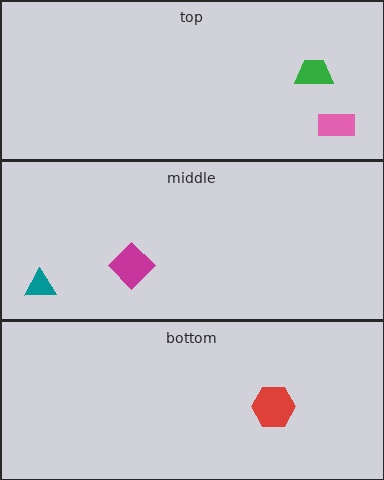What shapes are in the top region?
The pink rectangle, the green trapezoid.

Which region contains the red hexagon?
The bottom region.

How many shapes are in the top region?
2.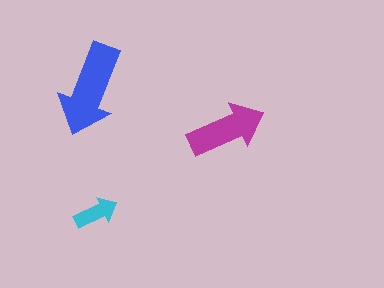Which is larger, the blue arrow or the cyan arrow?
The blue one.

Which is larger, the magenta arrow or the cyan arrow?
The magenta one.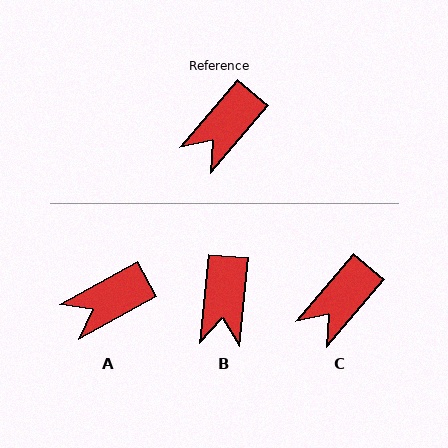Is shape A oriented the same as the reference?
No, it is off by about 21 degrees.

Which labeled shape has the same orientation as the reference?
C.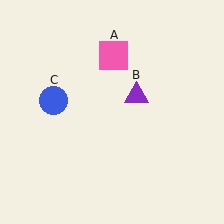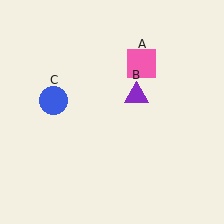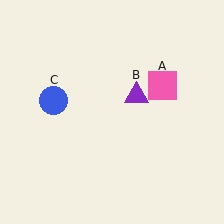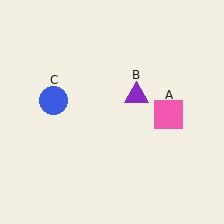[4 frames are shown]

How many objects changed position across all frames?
1 object changed position: pink square (object A).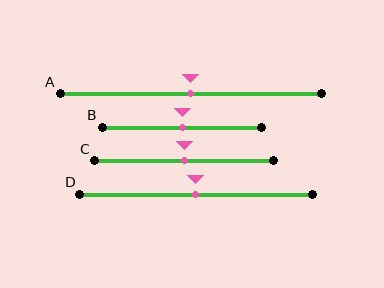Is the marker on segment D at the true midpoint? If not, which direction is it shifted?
Yes, the marker on segment D is at the true midpoint.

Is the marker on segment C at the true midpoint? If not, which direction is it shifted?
Yes, the marker on segment C is at the true midpoint.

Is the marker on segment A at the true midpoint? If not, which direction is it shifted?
Yes, the marker on segment A is at the true midpoint.